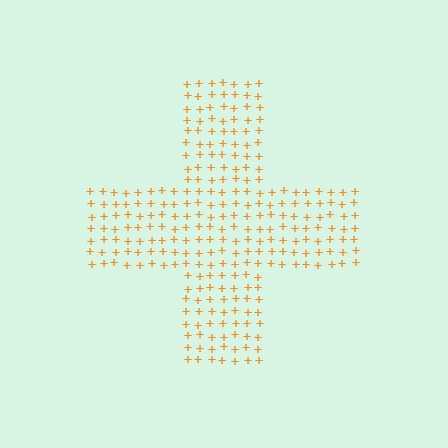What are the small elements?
The small elements are plus signs.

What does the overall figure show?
The overall figure shows a cross.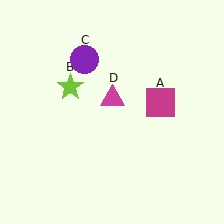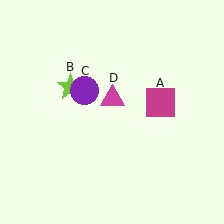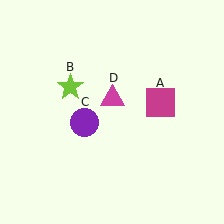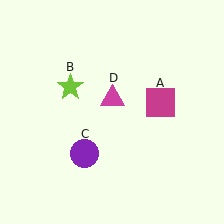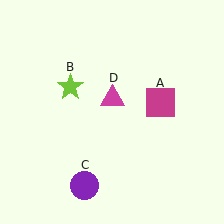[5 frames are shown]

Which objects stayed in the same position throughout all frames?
Magenta square (object A) and lime star (object B) and magenta triangle (object D) remained stationary.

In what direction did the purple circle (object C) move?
The purple circle (object C) moved down.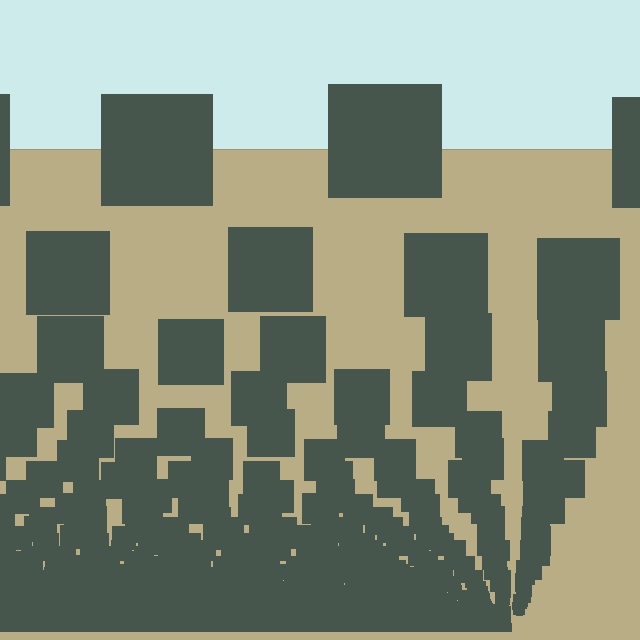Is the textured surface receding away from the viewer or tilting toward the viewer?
The surface appears to tilt toward the viewer. Texture elements get larger and sparser toward the top.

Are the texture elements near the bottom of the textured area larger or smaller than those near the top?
Smaller. The gradient is inverted — elements near the bottom are smaller and denser.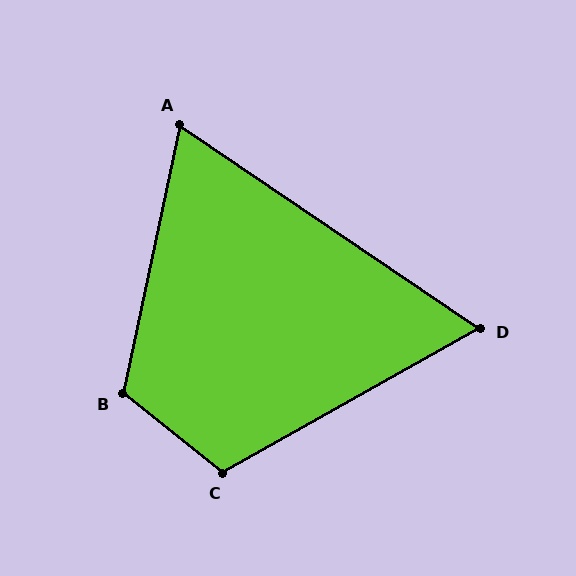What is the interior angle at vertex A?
Approximately 68 degrees (acute).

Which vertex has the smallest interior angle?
D, at approximately 63 degrees.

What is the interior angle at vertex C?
Approximately 112 degrees (obtuse).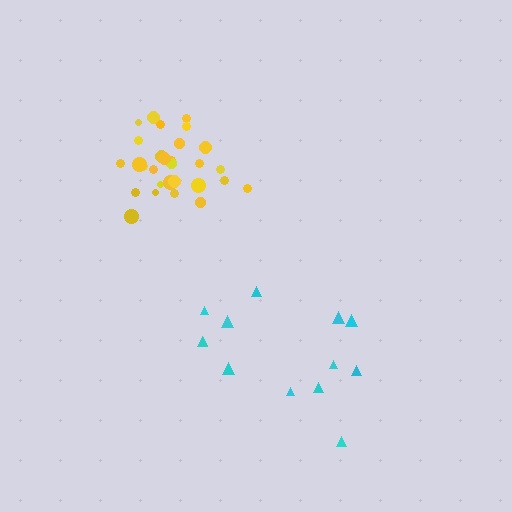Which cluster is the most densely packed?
Yellow.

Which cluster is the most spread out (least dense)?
Cyan.